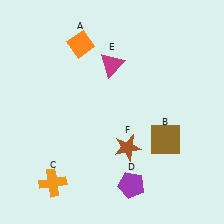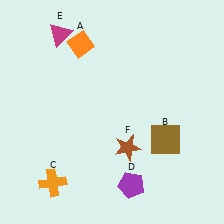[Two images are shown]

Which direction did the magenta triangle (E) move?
The magenta triangle (E) moved left.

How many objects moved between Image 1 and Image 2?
1 object moved between the two images.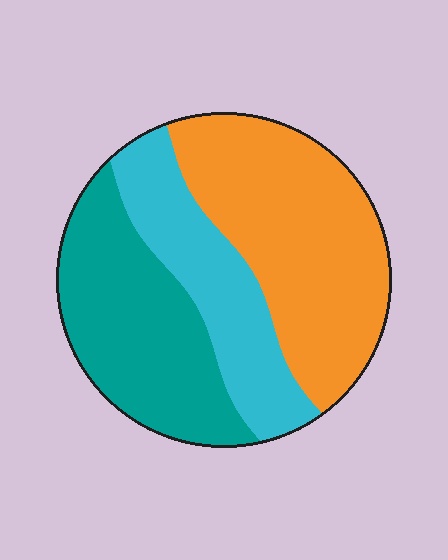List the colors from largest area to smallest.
From largest to smallest: orange, teal, cyan.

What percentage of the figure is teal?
Teal covers roughly 35% of the figure.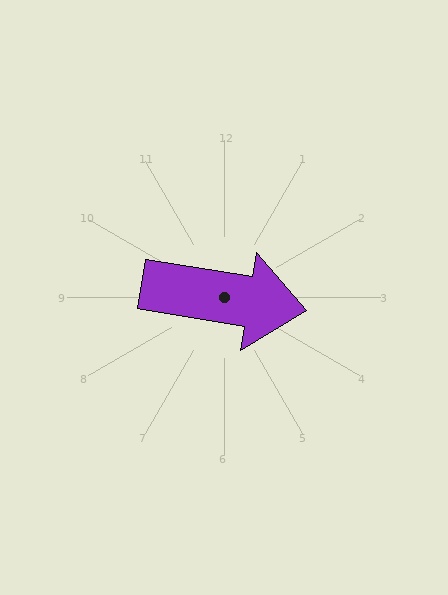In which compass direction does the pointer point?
East.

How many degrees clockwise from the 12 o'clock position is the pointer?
Approximately 99 degrees.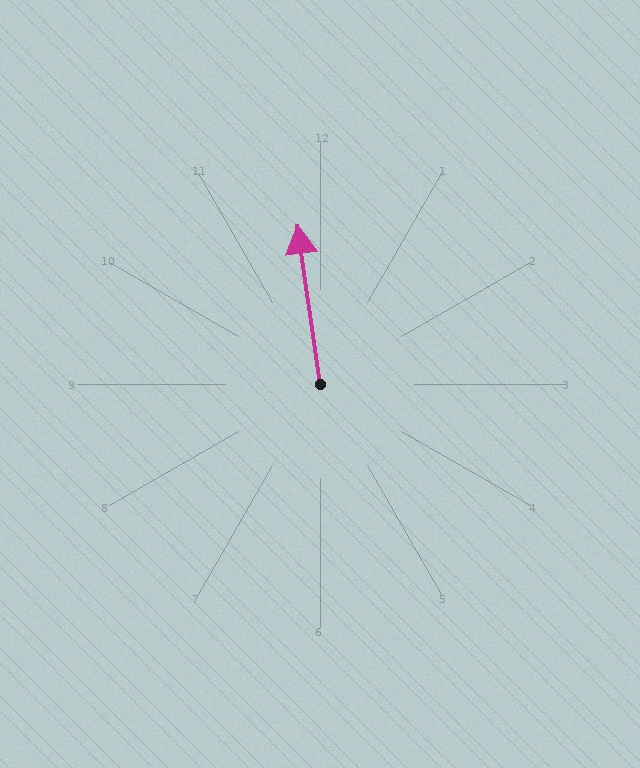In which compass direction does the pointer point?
North.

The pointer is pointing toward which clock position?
Roughly 12 o'clock.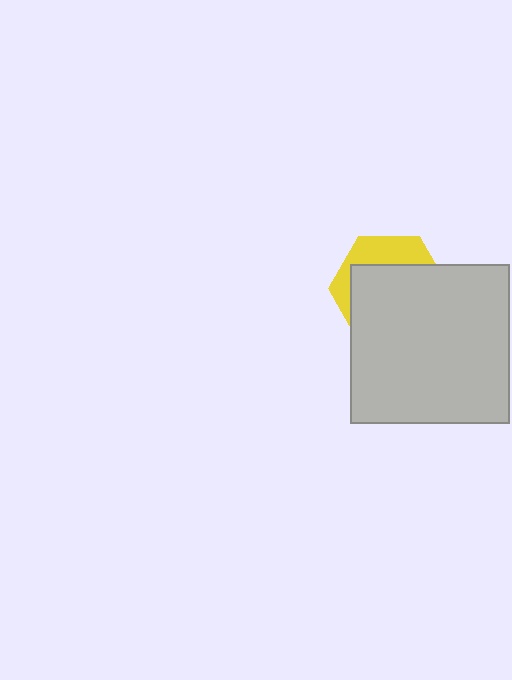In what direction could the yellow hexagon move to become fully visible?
The yellow hexagon could move up. That would shift it out from behind the light gray square entirely.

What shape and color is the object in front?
The object in front is a light gray square.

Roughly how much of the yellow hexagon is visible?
A small part of it is visible (roughly 30%).